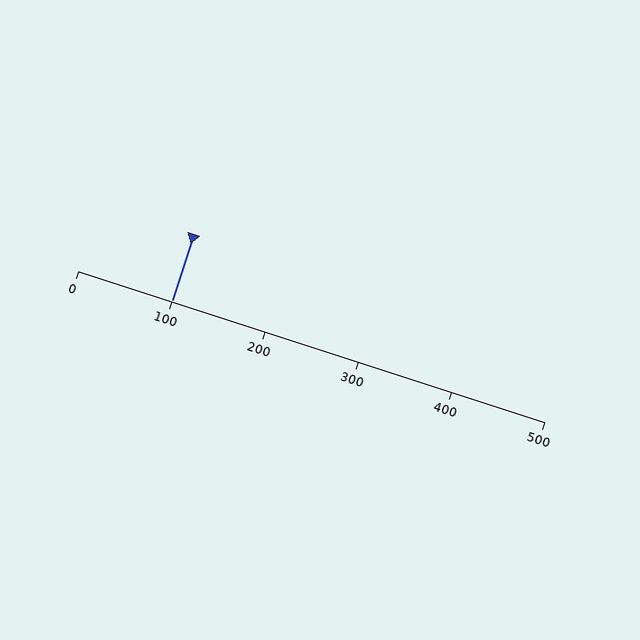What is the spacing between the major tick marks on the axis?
The major ticks are spaced 100 apart.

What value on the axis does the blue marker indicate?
The marker indicates approximately 100.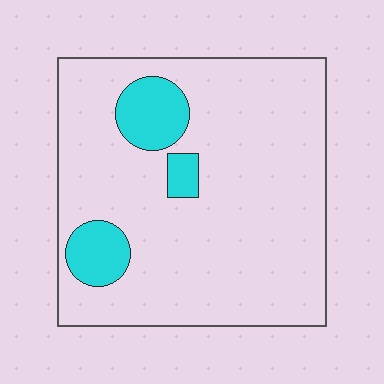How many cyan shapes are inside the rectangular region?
3.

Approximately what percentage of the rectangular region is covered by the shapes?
Approximately 15%.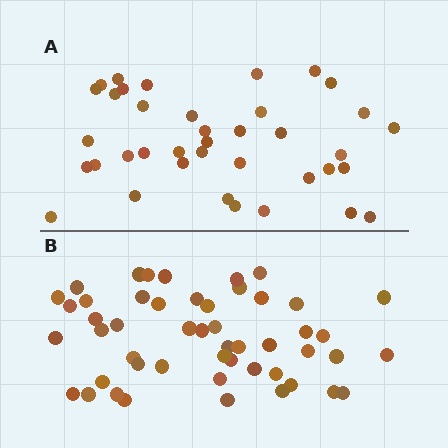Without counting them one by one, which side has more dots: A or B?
Region B (the bottom region) has more dots.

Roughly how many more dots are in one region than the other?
Region B has roughly 12 or so more dots than region A.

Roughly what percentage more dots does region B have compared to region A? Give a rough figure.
About 30% more.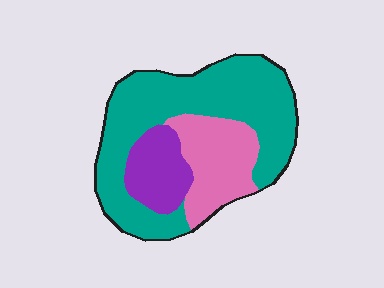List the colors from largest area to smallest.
From largest to smallest: teal, pink, purple.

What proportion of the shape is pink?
Pink takes up about one quarter (1/4) of the shape.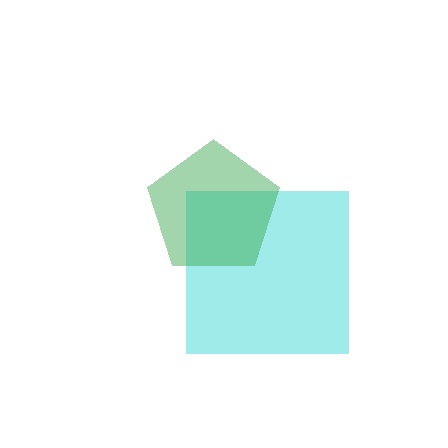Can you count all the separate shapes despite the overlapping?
Yes, there are 2 separate shapes.